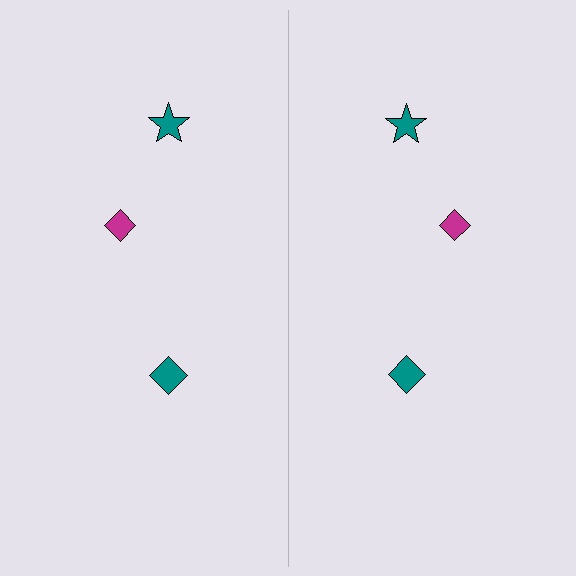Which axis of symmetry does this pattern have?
The pattern has a vertical axis of symmetry running through the center of the image.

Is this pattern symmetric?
Yes, this pattern has bilateral (reflection) symmetry.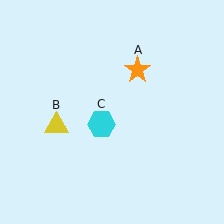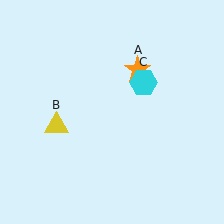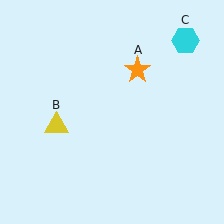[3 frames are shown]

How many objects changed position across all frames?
1 object changed position: cyan hexagon (object C).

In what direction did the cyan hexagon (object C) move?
The cyan hexagon (object C) moved up and to the right.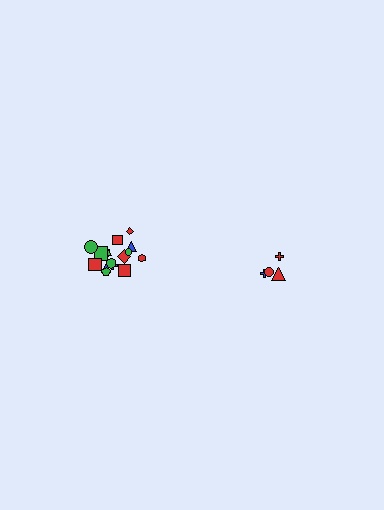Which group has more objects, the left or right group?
The left group.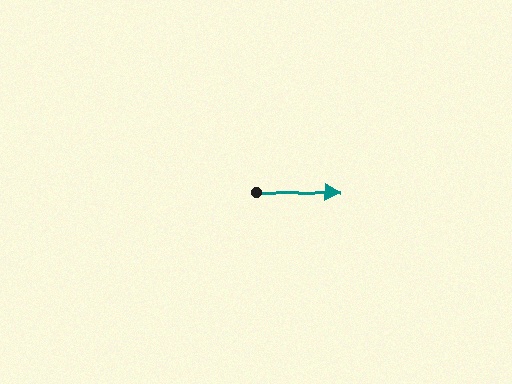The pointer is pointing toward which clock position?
Roughly 3 o'clock.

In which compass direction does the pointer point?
East.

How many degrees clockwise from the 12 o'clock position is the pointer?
Approximately 92 degrees.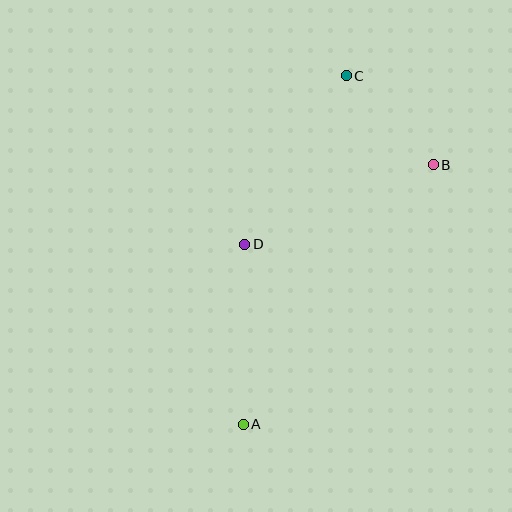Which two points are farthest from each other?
Points A and C are farthest from each other.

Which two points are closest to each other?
Points B and C are closest to each other.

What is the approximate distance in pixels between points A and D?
The distance between A and D is approximately 180 pixels.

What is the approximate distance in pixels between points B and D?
The distance between B and D is approximately 205 pixels.